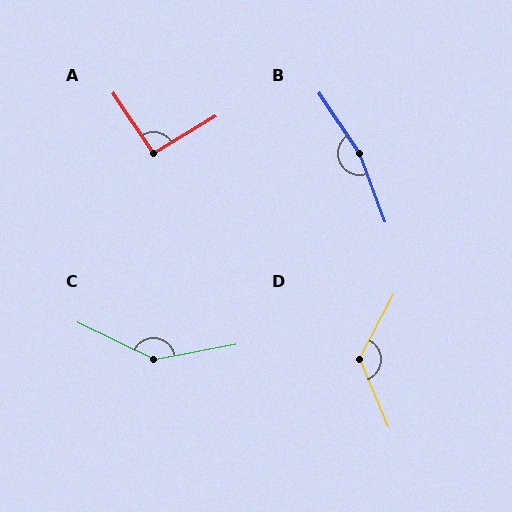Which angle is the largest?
B, at approximately 166 degrees.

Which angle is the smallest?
A, at approximately 92 degrees.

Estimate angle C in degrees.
Approximately 144 degrees.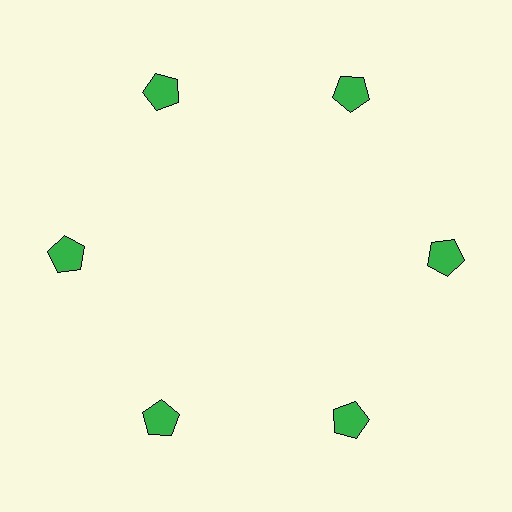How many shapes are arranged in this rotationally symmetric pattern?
There are 6 shapes, arranged in 6 groups of 1.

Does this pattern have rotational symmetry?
Yes, this pattern has 6-fold rotational symmetry. It looks the same after rotating 60 degrees around the center.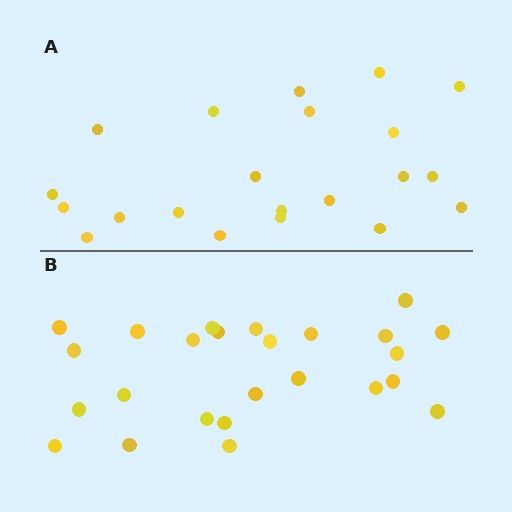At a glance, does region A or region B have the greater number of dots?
Region B (the bottom region) has more dots.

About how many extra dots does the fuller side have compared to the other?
Region B has about 4 more dots than region A.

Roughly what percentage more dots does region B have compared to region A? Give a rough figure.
About 20% more.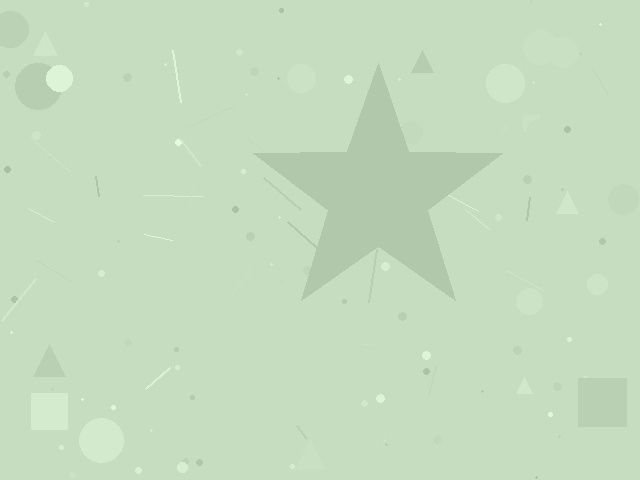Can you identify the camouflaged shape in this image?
The camouflaged shape is a star.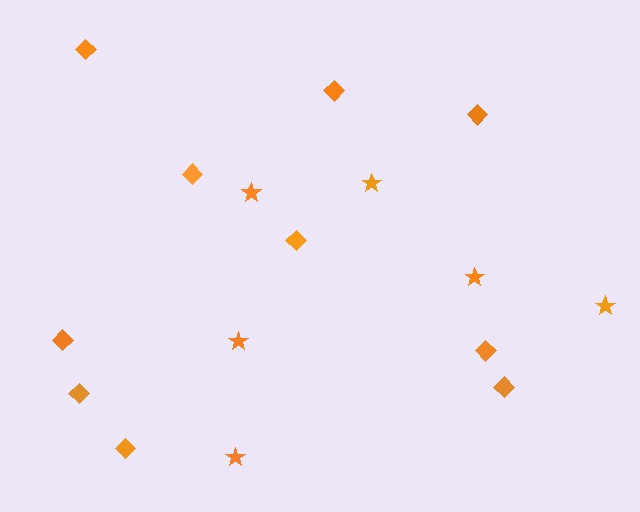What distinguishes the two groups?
There are 2 groups: one group of diamonds (10) and one group of stars (6).